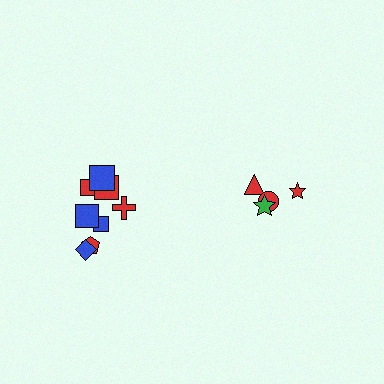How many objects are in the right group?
There are 4 objects.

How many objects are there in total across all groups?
There are 12 objects.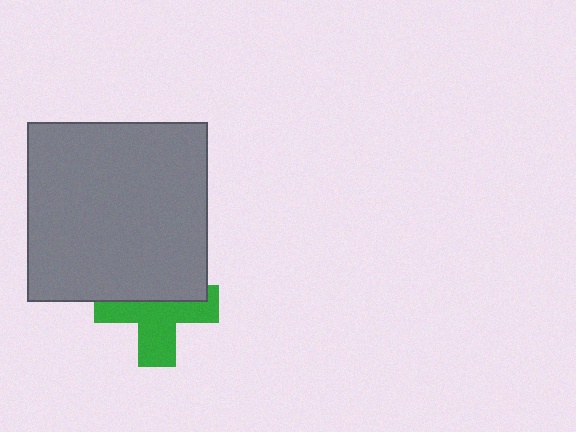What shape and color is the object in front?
The object in front is a gray square.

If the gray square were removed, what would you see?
You would see the complete green cross.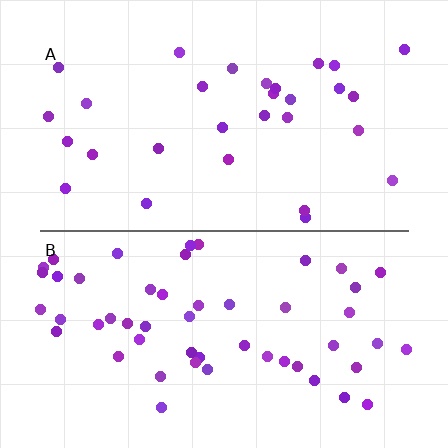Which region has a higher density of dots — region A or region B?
B (the bottom).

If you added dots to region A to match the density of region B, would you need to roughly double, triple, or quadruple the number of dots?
Approximately double.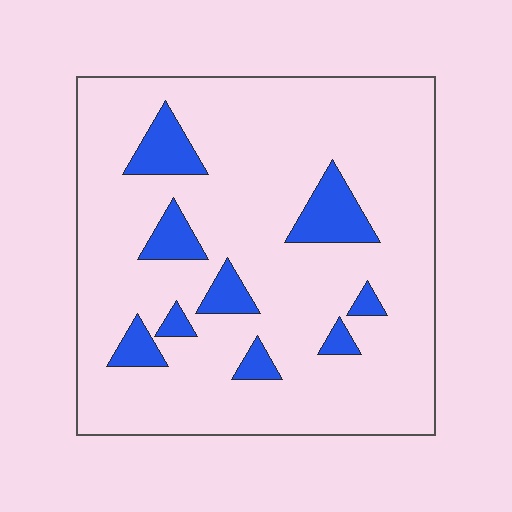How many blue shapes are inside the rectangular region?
9.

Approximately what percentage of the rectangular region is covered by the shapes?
Approximately 15%.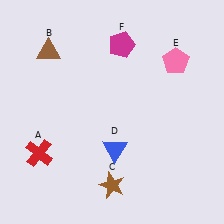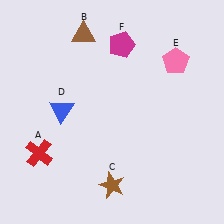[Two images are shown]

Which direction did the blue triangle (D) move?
The blue triangle (D) moved left.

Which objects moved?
The objects that moved are: the brown triangle (B), the blue triangle (D).